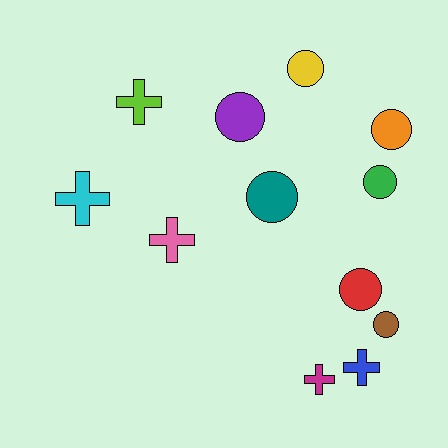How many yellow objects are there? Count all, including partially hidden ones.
There is 1 yellow object.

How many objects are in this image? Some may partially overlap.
There are 12 objects.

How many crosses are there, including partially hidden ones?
There are 5 crosses.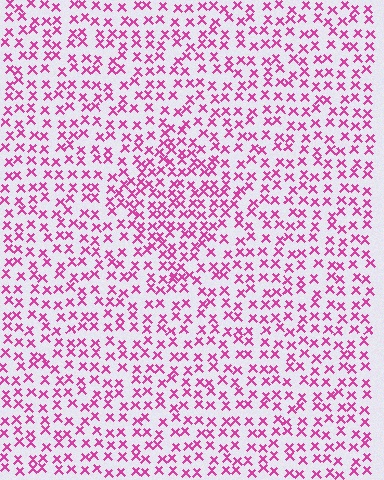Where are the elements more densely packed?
The elements are more densely packed inside the diamond boundary.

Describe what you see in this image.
The image contains small magenta elements arranged at two different densities. A diamond-shaped region is visible where the elements are more densely packed than the surrounding area.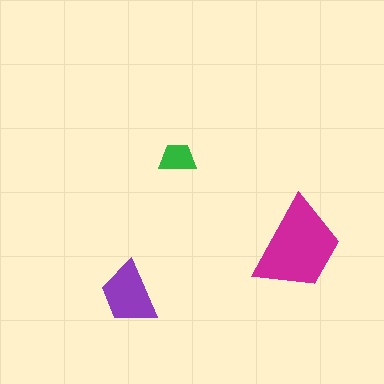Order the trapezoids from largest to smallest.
the magenta one, the purple one, the green one.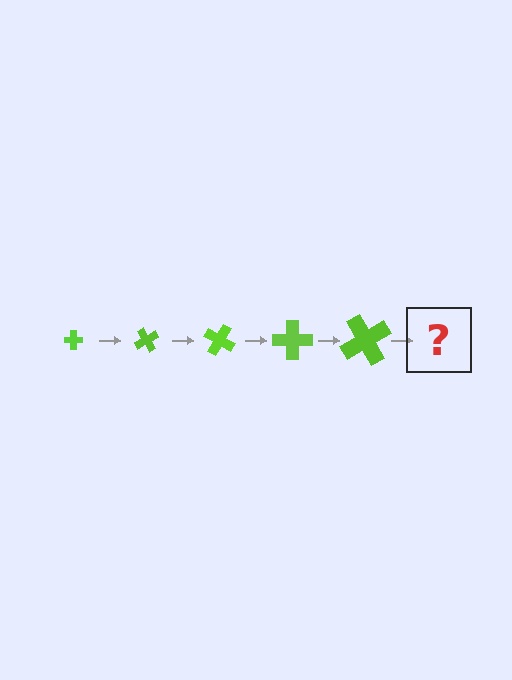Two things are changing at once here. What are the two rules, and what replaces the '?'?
The two rules are that the cross grows larger each step and it rotates 60 degrees each step. The '?' should be a cross, larger than the previous one and rotated 300 degrees from the start.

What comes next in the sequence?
The next element should be a cross, larger than the previous one and rotated 300 degrees from the start.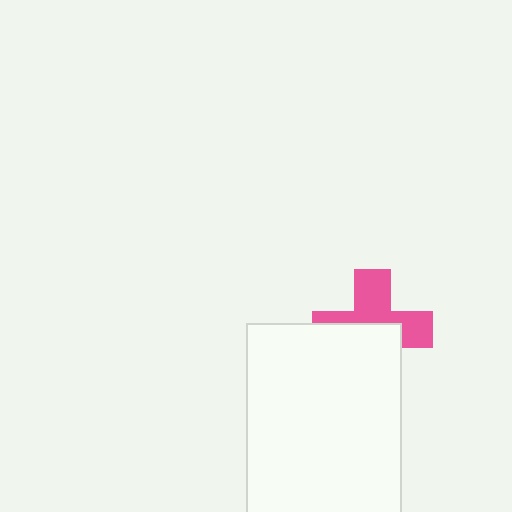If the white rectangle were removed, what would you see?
You would see the complete pink cross.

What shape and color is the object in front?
The object in front is a white rectangle.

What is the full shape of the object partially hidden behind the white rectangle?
The partially hidden object is a pink cross.